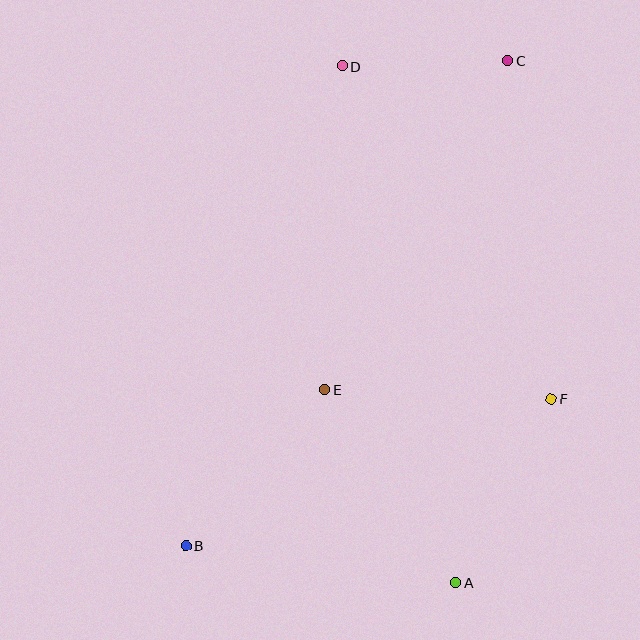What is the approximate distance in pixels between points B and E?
The distance between B and E is approximately 209 pixels.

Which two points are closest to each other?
Points C and D are closest to each other.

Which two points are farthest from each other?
Points B and C are farthest from each other.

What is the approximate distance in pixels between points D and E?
The distance between D and E is approximately 324 pixels.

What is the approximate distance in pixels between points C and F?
The distance between C and F is approximately 341 pixels.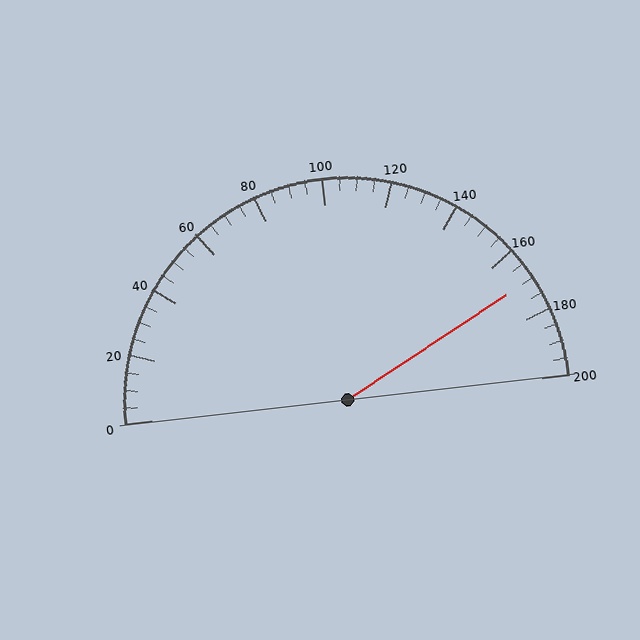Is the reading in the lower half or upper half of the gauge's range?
The reading is in the upper half of the range (0 to 200).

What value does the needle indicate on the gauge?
The needle indicates approximately 170.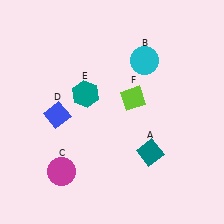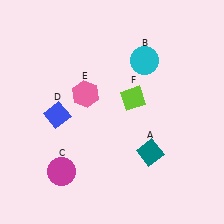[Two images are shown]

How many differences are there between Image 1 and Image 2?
There is 1 difference between the two images.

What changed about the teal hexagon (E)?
In Image 1, E is teal. In Image 2, it changed to pink.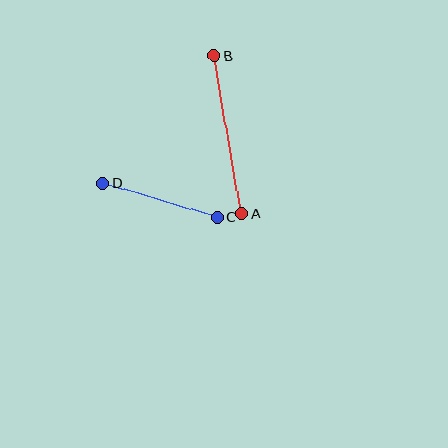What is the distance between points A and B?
The distance is approximately 160 pixels.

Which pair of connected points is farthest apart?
Points A and B are farthest apart.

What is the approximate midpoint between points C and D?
The midpoint is at approximately (160, 200) pixels.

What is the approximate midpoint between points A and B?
The midpoint is at approximately (228, 135) pixels.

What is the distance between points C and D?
The distance is approximately 119 pixels.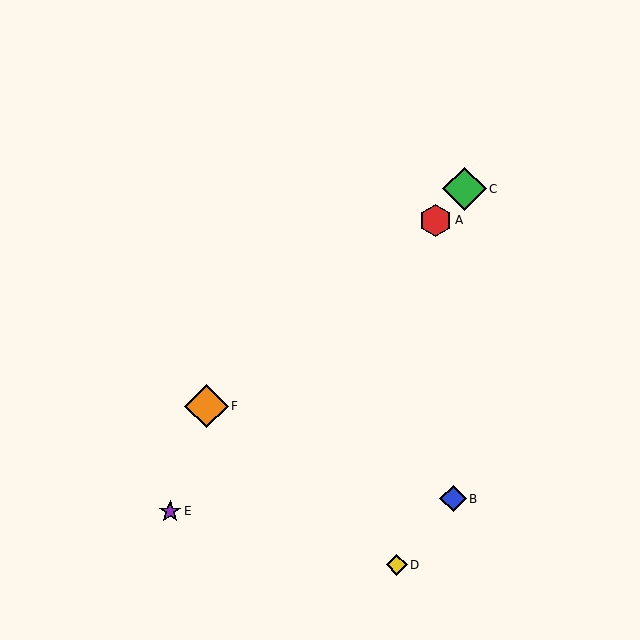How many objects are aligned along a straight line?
3 objects (A, C, E) are aligned along a straight line.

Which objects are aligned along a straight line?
Objects A, C, E are aligned along a straight line.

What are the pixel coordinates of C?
Object C is at (464, 189).